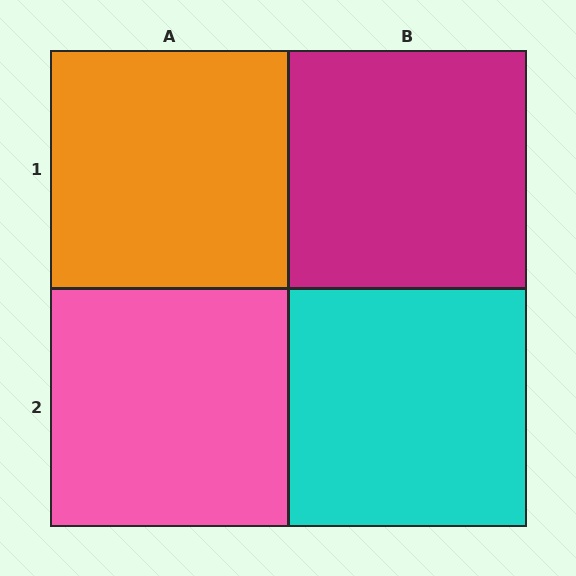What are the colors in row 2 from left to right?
Pink, cyan.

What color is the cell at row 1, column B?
Magenta.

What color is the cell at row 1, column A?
Orange.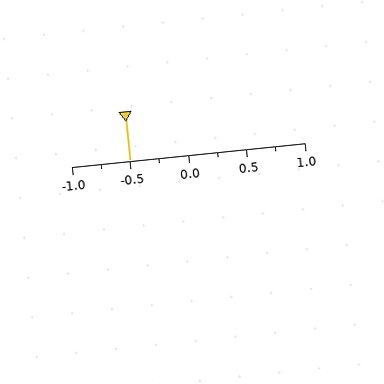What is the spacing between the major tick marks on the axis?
The major ticks are spaced 0.5 apart.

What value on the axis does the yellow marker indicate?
The marker indicates approximately -0.5.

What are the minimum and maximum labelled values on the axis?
The axis runs from -1.0 to 1.0.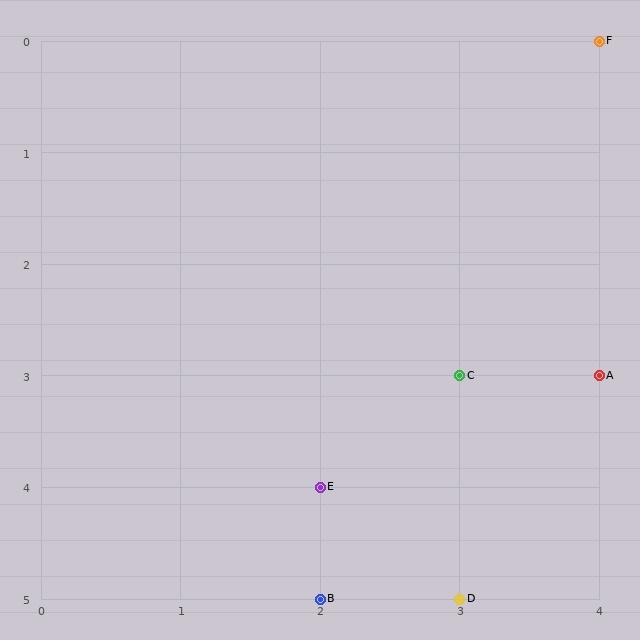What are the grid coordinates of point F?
Point F is at grid coordinates (4, 0).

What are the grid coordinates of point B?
Point B is at grid coordinates (2, 5).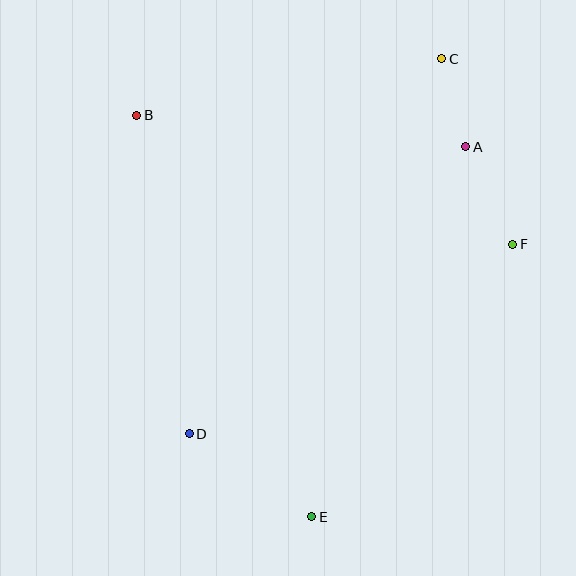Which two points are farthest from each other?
Points C and E are farthest from each other.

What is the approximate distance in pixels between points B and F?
The distance between B and F is approximately 398 pixels.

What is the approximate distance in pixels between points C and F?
The distance between C and F is approximately 199 pixels.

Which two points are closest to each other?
Points A and C are closest to each other.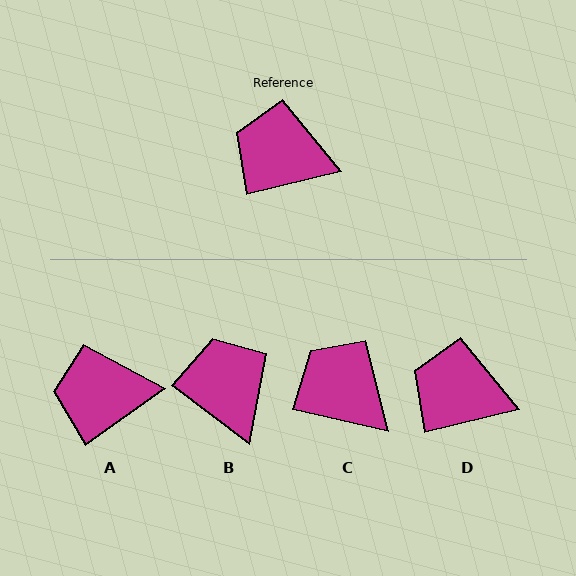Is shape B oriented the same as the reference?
No, it is off by about 50 degrees.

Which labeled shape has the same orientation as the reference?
D.